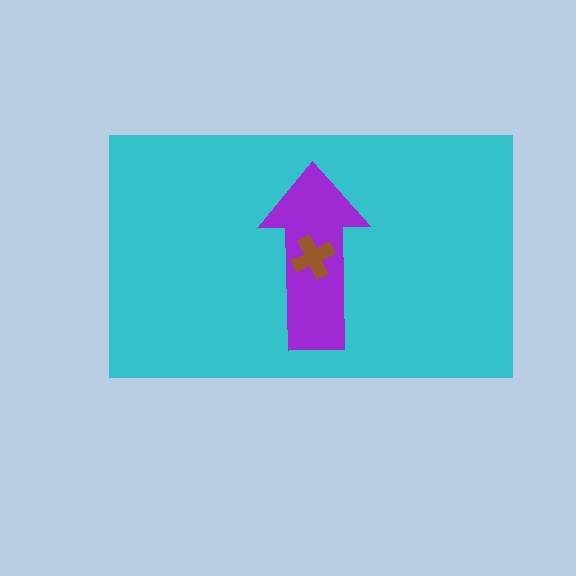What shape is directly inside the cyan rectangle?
The purple arrow.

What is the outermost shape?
The cyan rectangle.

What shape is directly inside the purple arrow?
The brown cross.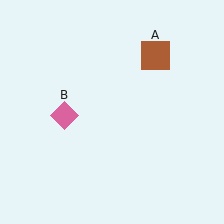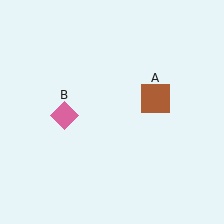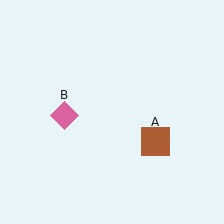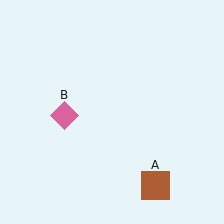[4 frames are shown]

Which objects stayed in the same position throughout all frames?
Pink diamond (object B) remained stationary.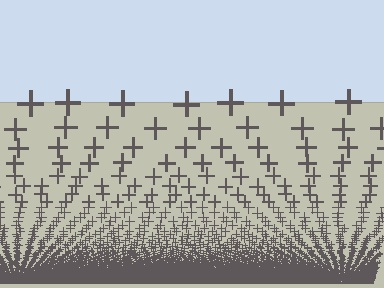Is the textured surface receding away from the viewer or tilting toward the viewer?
The surface appears to tilt toward the viewer. Texture elements get larger and sparser toward the top.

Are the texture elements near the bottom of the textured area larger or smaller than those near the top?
Smaller. The gradient is inverted — elements near the bottom are smaller and denser.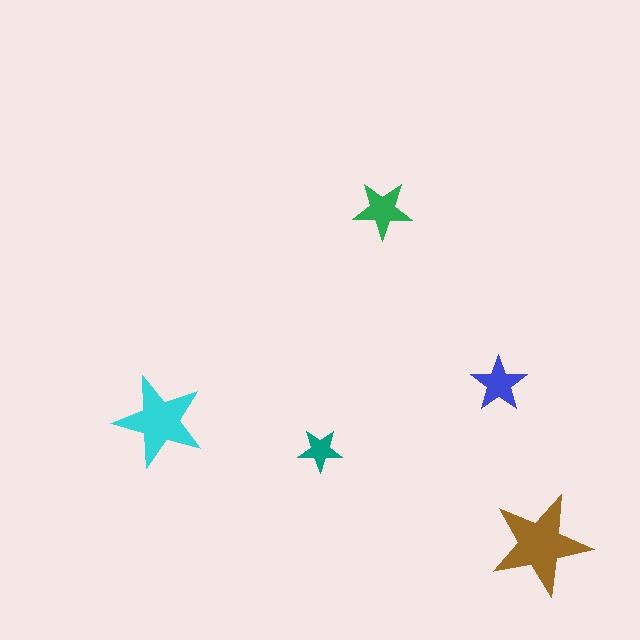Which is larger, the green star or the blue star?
The green one.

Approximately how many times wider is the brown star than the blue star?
About 2 times wider.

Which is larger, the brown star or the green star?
The brown one.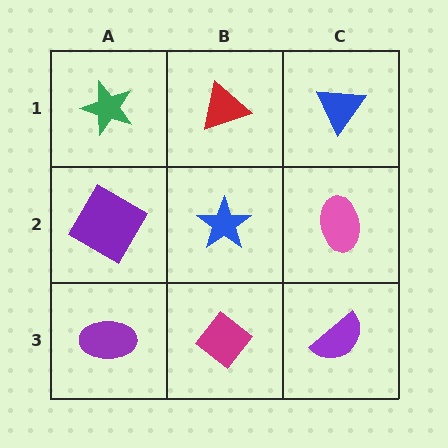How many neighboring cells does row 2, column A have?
3.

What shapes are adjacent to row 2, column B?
A red triangle (row 1, column B), a magenta diamond (row 3, column B), a purple diamond (row 2, column A), a pink ellipse (row 2, column C).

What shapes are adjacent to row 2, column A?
A green star (row 1, column A), a purple ellipse (row 3, column A), a blue star (row 2, column B).